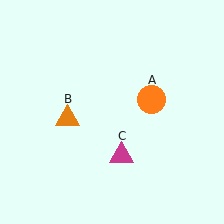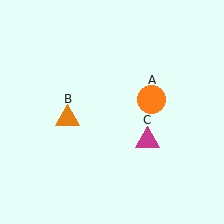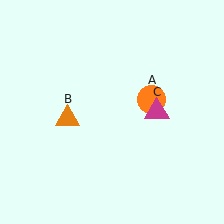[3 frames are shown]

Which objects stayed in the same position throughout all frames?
Orange circle (object A) and orange triangle (object B) remained stationary.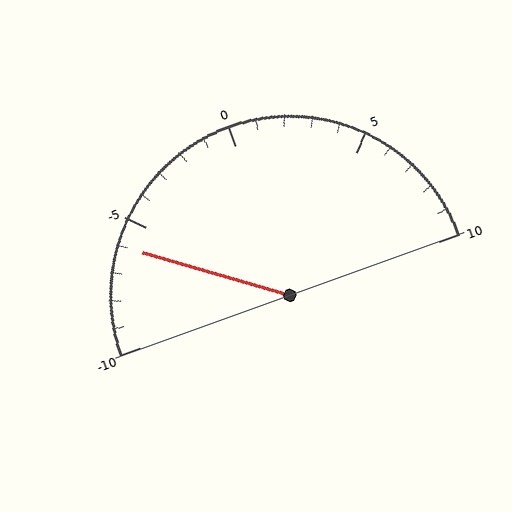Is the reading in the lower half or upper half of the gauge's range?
The reading is in the lower half of the range (-10 to 10).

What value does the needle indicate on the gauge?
The needle indicates approximately -6.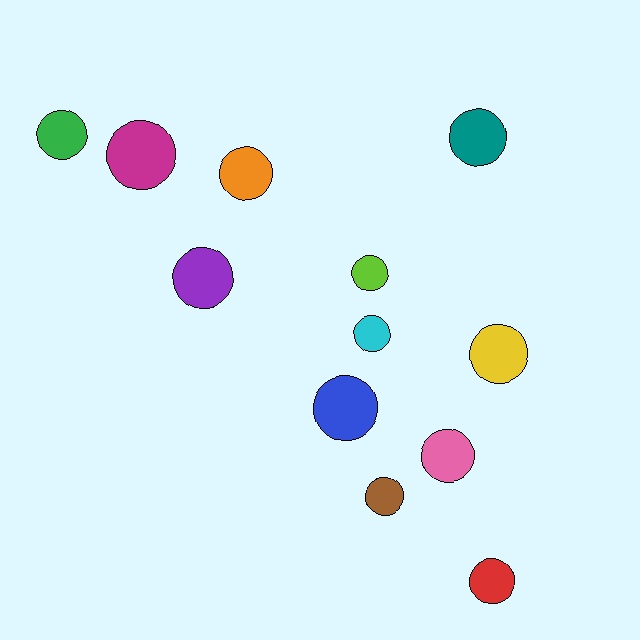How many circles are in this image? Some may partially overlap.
There are 12 circles.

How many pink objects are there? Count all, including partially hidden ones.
There is 1 pink object.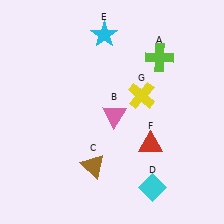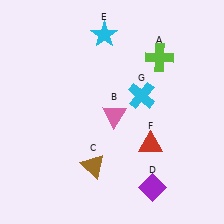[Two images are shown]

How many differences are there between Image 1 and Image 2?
There are 2 differences between the two images.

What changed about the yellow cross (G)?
In Image 1, G is yellow. In Image 2, it changed to cyan.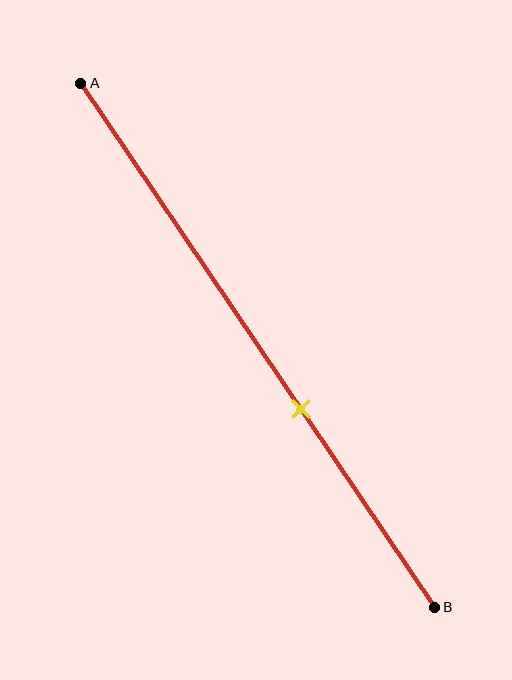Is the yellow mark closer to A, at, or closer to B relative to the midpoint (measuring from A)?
The yellow mark is closer to point B than the midpoint of segment AB.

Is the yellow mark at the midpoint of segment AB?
No, the mark is at about 60% from A, not at the 50% midpoint.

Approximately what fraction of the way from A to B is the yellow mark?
The yellow mark is approximately 60% of the way from A to B.